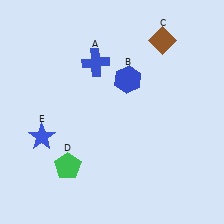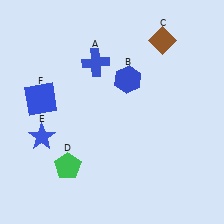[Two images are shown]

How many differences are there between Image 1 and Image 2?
There is 1 difference between the two images.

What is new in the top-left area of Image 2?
A blue square (F) was added in the top-left area of Image 2.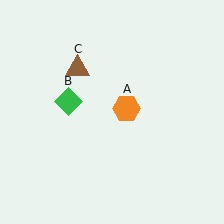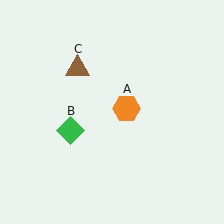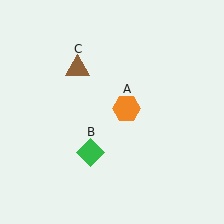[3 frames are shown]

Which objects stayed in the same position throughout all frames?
Orange hexagon (object A) and brown triangle (object C) remained stationary.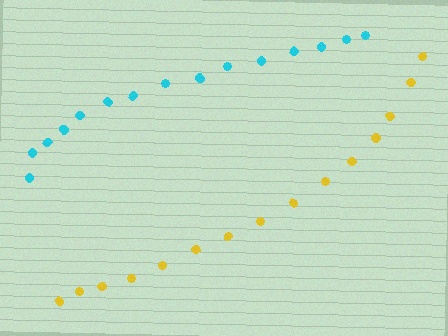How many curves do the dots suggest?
There are 2 distinct paths.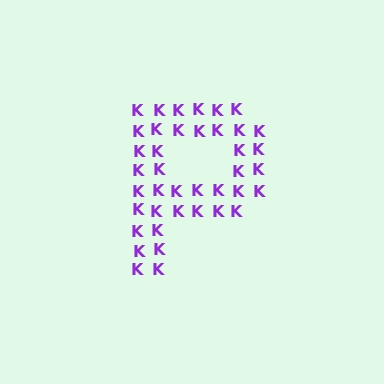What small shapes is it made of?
It is made of small letter K's.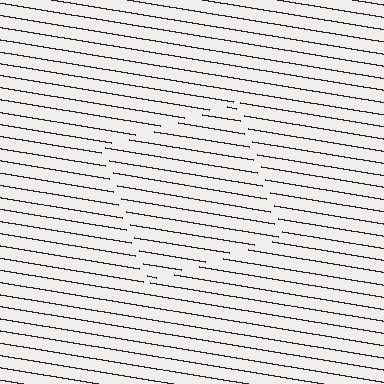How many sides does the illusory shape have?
4 sides — the line-ends trace a square.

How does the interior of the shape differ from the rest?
The interior of the shape contains the same grating, shifted by half a period — the contour is defined by the phase discontinuity where line-ends from the inner and outer gratings abut.